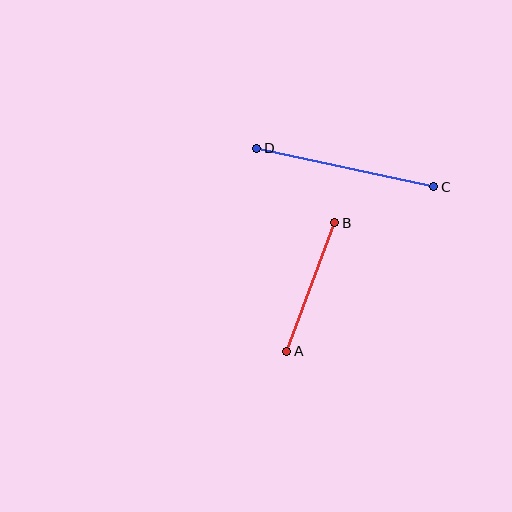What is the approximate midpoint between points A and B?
The midpoint is at approximately (311, 287) pixels.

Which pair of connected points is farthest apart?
Points C and D are farthest apart.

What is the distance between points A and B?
The distance is approximately 137 pixels.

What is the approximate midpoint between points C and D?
The midpoint is at approximately (345, 168) pixels.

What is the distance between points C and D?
The distance is approximately 181 pixels.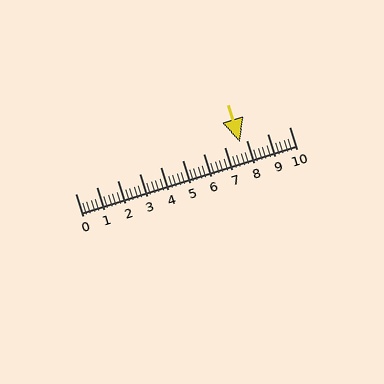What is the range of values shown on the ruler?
The ruler shows values from 0 to 10.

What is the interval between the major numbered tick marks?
The major tick marks are spaced 1 units apart.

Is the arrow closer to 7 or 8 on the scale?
The arrow is closer to 8.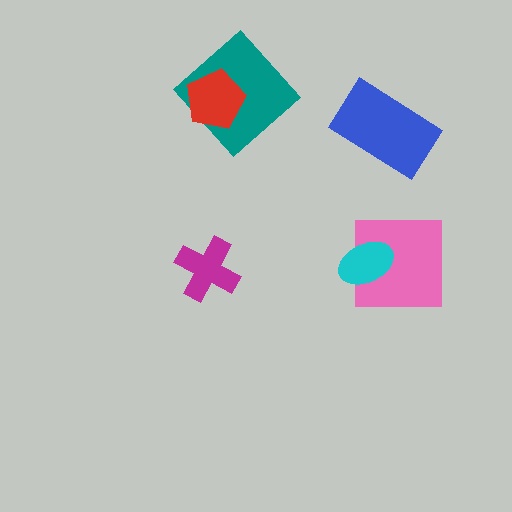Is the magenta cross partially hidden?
No, no other shape covers it.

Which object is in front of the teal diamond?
The red pentagon is in front of the teal diamond.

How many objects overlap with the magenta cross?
0 objects overlap with the magenta cross.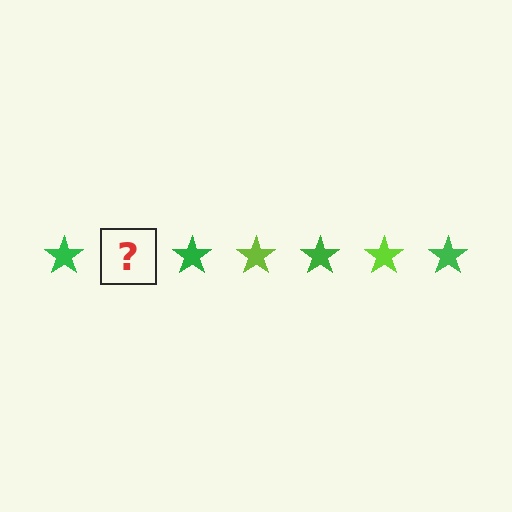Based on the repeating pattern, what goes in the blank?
The blank should be a lime star.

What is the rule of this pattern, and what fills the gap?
The rule is that the pattern cycles through green, lime stars. The gap should be filled with a lime star.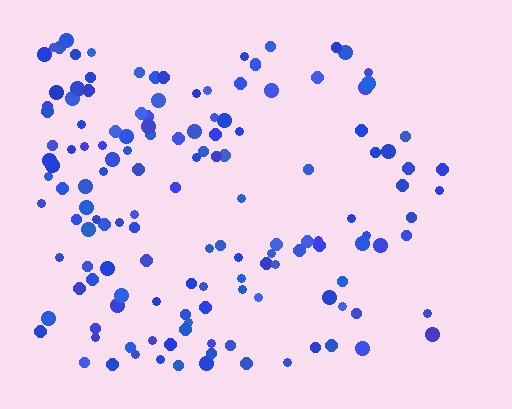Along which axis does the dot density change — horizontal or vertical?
Horizontal.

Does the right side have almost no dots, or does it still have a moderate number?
Still a moderate number, just noticeably fewer than the left.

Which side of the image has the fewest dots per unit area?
The right.